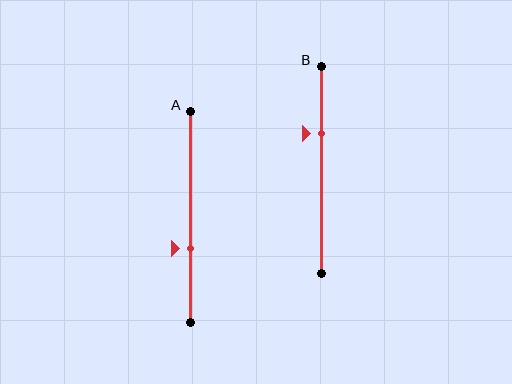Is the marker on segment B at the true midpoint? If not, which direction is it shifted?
No, the marker on segment B is shifted upward by about 18% of the segment length.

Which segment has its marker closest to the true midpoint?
Segment A has its marker closest to the true midpoint.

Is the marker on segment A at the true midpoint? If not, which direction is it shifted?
No, the marker on segment A is shifted downward by about 15% of the segment length.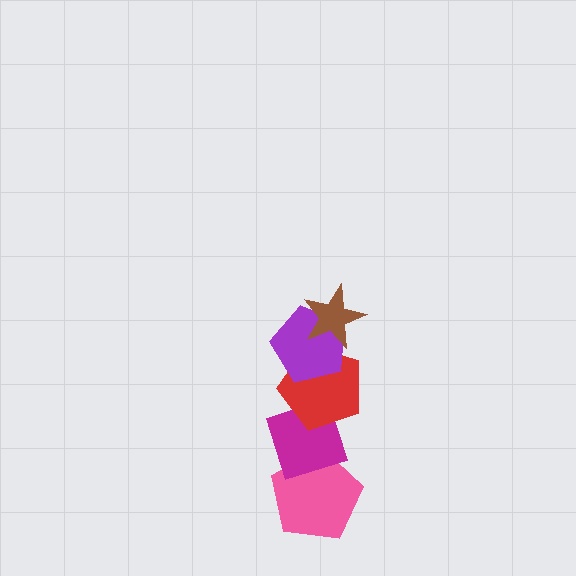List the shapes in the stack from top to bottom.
From top to bottom: the brown star, the purple pentagon, the red pentagon, the magenta diamond, the pink pentagon.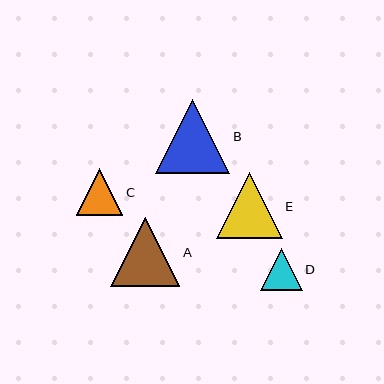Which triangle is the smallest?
Triangle D is the smallest with a size of approximately 42 pixels.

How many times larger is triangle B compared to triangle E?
Triangle B is approximately 1.1 times the size of triangle E.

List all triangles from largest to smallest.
From largest to smallest: B, A, E, C, D.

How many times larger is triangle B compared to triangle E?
Triangle B is approximately 1.1 times the size of triangle E.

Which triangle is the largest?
Triangle B is the largest with a size of approximately 74 pixels.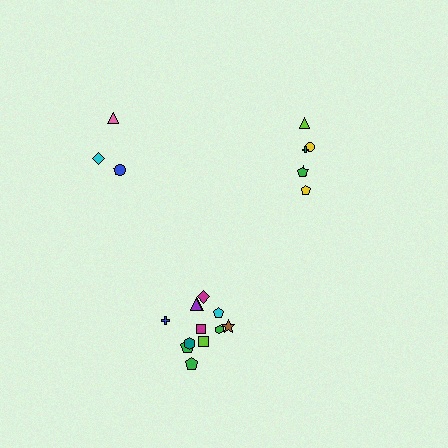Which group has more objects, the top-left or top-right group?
The top-right group.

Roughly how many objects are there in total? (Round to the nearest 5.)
Roughly 20 objects in total.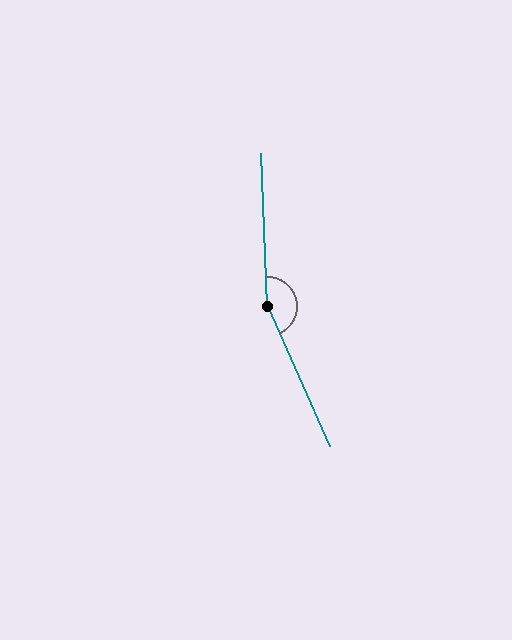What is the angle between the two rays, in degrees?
Approximately 159 degrees.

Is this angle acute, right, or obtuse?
It is obtuse.